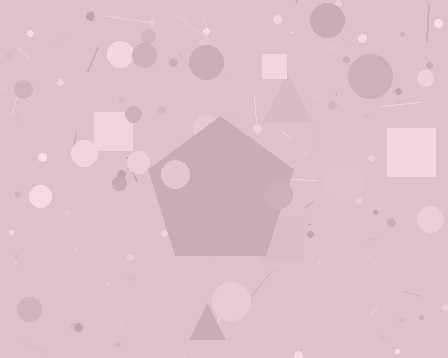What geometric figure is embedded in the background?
A pentagon is embedded in the background.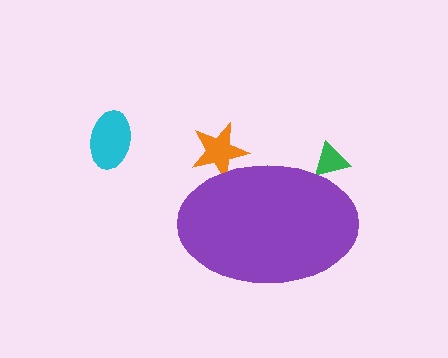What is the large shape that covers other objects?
A purple ellipse.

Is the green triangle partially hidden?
Yes, the green triangle is partially hidden behind the purple ellipse.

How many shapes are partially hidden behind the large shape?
2 shapes are partially hidden.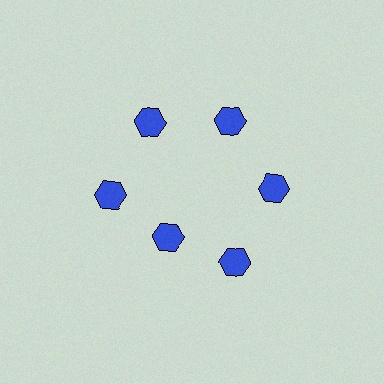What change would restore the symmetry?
The symmetry would be restored by moving it outward, back onto the ring so that all 6 hexagons sit at equal angles and equal distance from the center.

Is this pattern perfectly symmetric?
No. The 6 blue hexagons are arranged in a ring, but one element near the 7 o'clock position is pulled inward toward the center, breaking the 6-fold rotational symmetry.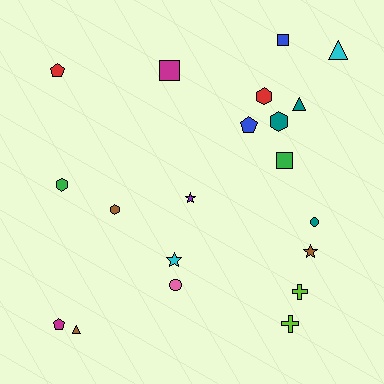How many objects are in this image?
There are 20 objects.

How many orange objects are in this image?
There are no orange objects.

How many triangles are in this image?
There are 3 triangles.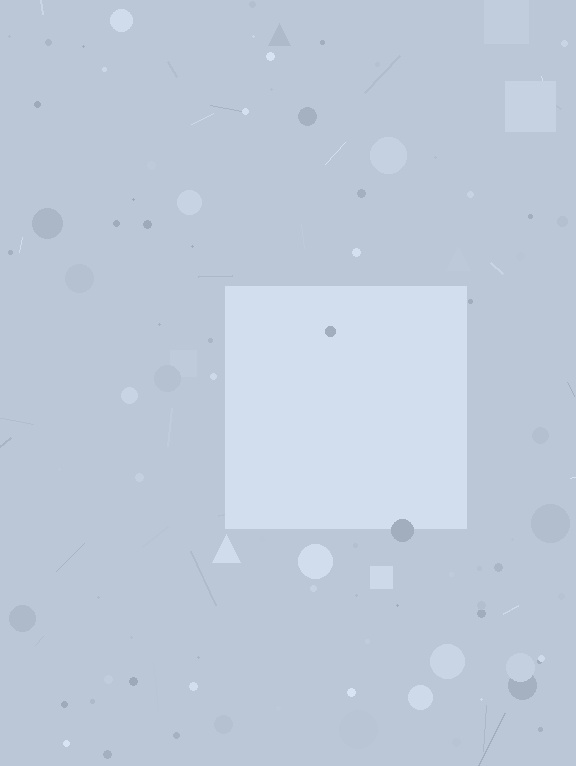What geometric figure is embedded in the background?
A square is embedded in the background.